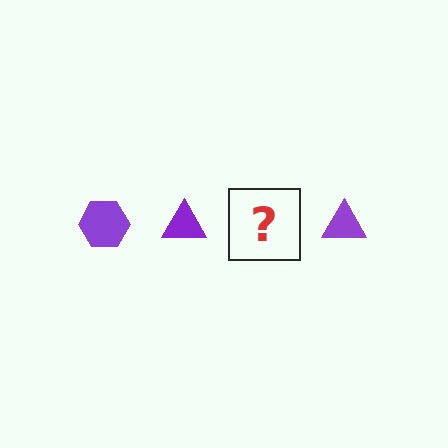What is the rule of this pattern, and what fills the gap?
The rule is that the pattern cycles through hexagon, triangle shapes in purple. The gap should be filled with a purple hexagon.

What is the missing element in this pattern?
The missing element is a purple hexagon.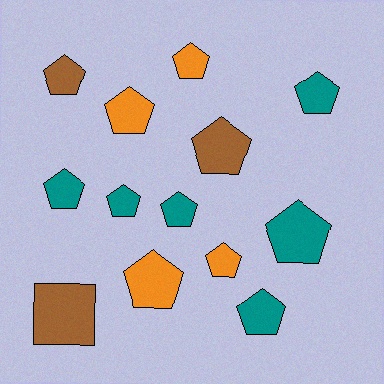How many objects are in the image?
There are 13 objects.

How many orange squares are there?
There are no orange squares.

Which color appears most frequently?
Teal, with 6 objects.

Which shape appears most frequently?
Pentagon, with 12 objects.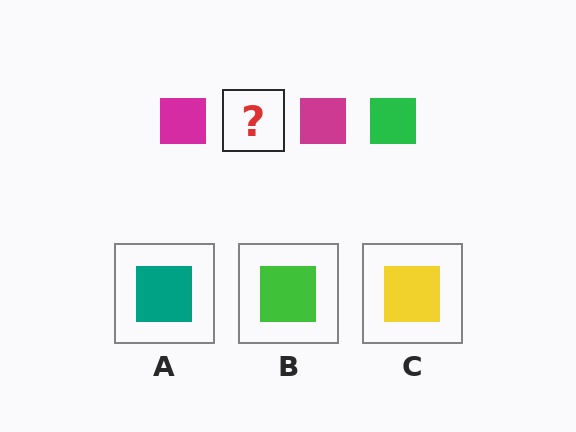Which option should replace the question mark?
Option B.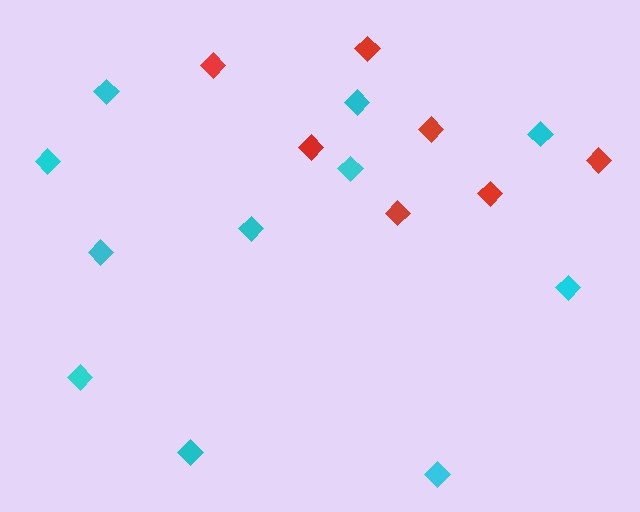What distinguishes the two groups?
There are 2 groups: one group of cyan diamonds (11) and one group of red diamonds (7).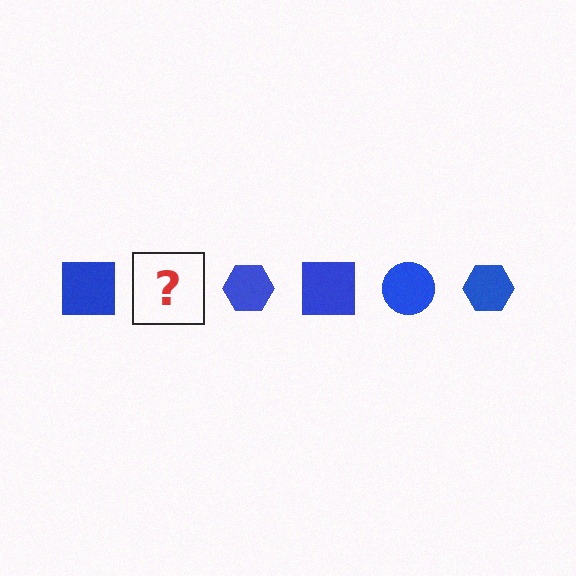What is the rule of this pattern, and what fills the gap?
The rule is that the pattern cycles through square, circle, hexagon shapes in blue. The gap should be filled with a blue circle.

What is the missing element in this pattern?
The missing element is a blue circle.